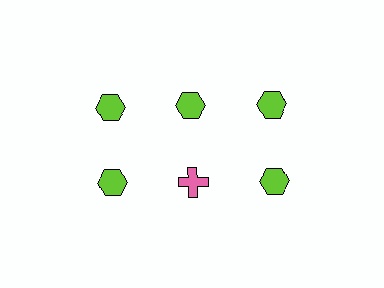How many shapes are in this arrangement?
There are 6 shapes arranged in a grid pattern.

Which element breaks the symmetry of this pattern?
The pink cross in the second row, second from left column breaks the symmetry. All other shapes are lime hexagons.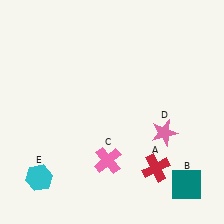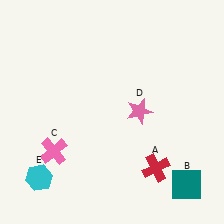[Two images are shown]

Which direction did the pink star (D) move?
The pink star (D) moved left.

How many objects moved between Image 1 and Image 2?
2 objects moved between the two images.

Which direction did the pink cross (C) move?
The pink cross (C) moved left.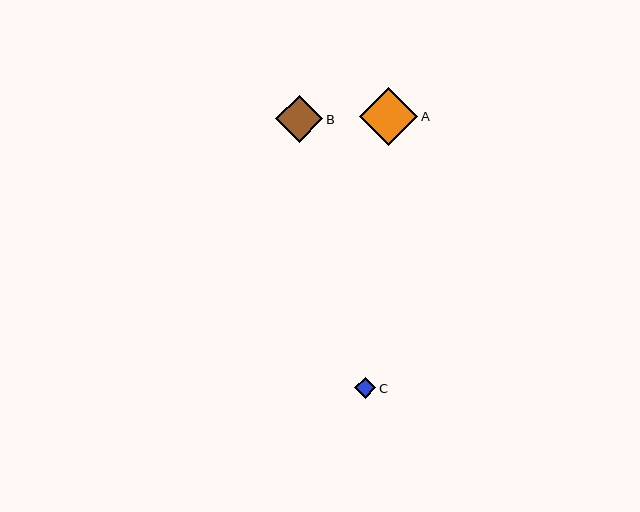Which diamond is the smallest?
Diamond C is the smallest with a size of approximately 21 pixels.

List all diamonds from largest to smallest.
From largest to smallest: A, B, C.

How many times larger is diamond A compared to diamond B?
Diamond A is approximately 1.2 times the size of diamond B.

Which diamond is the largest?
Diamond A is the largest with a size of approximately 58 pixels.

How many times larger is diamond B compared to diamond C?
Diamond B is approximately 2.2 times the size of diamond C.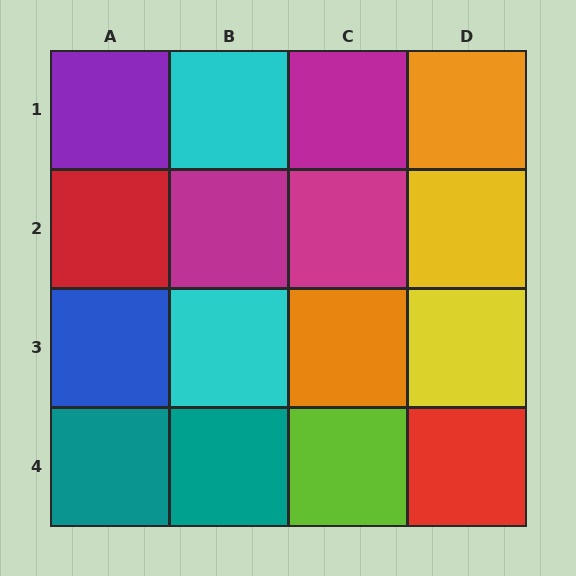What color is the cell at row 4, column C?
Lime.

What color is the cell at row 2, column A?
Red.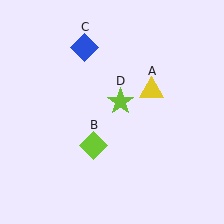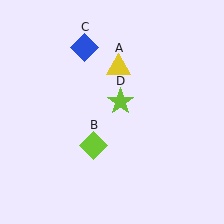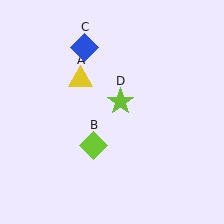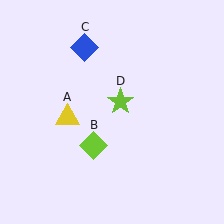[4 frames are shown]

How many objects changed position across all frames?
1 object changed position: yellow triangle (object A).